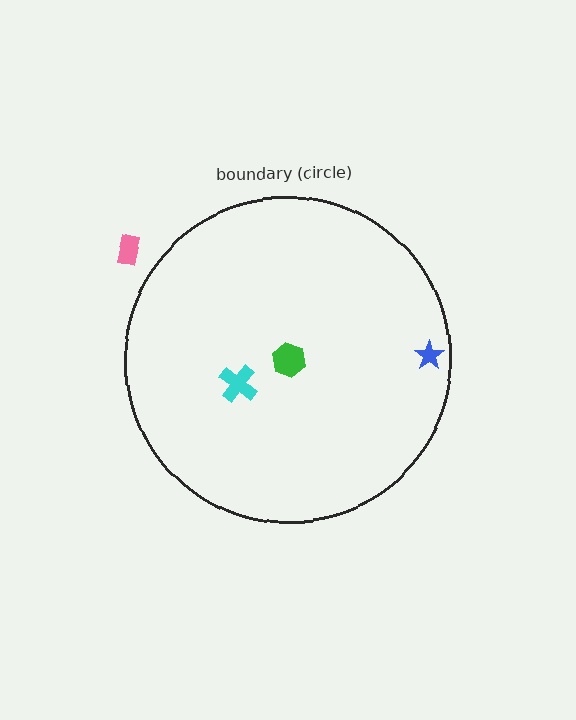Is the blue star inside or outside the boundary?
Inside.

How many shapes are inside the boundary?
3 inside, 1 outside.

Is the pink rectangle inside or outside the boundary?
Outside.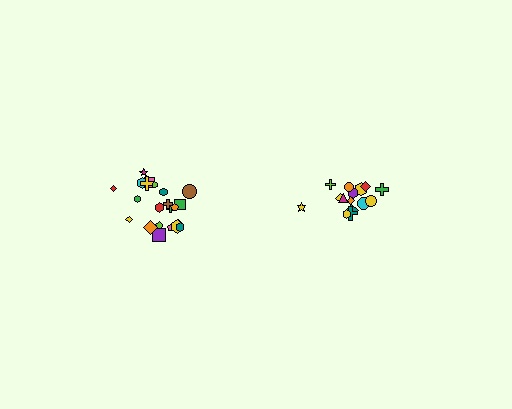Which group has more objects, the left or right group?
The left group.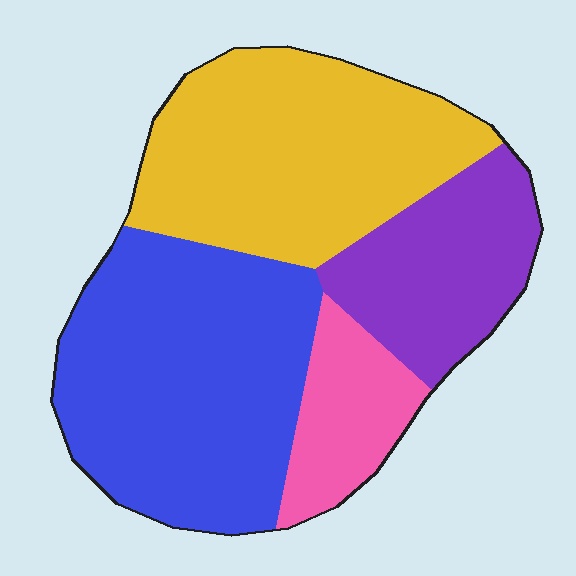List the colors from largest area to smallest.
From largest to smallest: blue, yellow, purple, pink.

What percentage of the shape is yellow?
Yellow covers about 35% of the shape.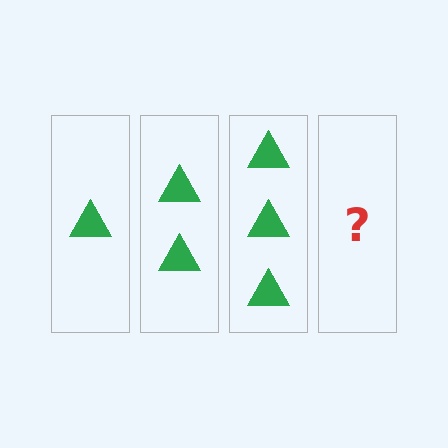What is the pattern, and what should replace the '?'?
The pattern is that each step adds one more triangle. The '?' should be 4 triangles.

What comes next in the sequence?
The next element should be 4 triangles.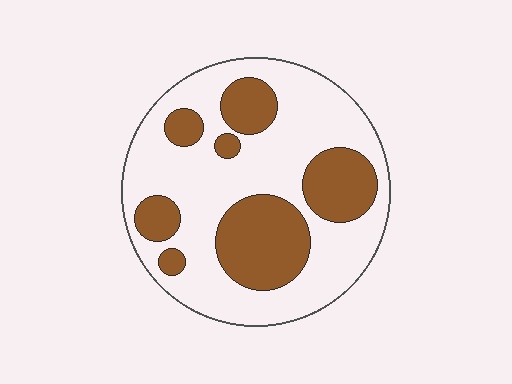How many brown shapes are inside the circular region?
7.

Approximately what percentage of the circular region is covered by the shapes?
Approximately 30%.